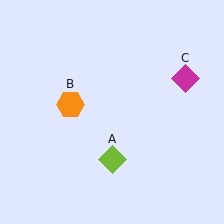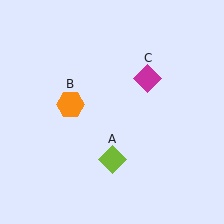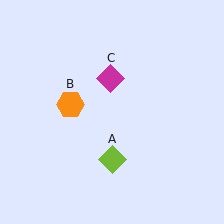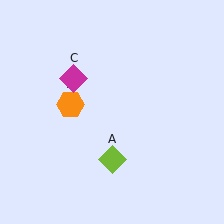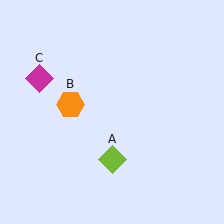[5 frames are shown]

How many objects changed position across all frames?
1 object changed position: magenta diamond (object C).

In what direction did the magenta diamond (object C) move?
The magenta diamond (object C) moved left.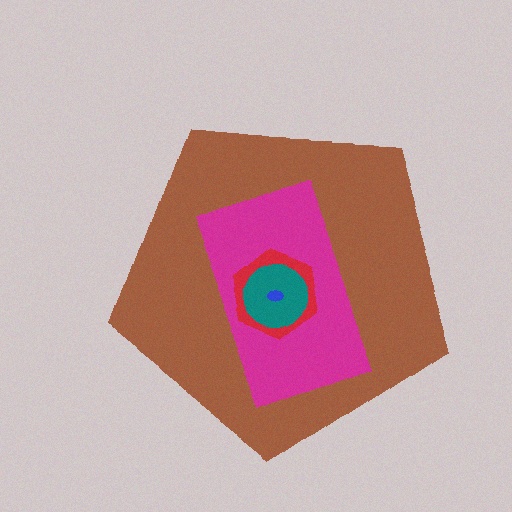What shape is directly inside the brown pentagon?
The magenta rectangle.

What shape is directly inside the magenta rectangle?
The red hexagon.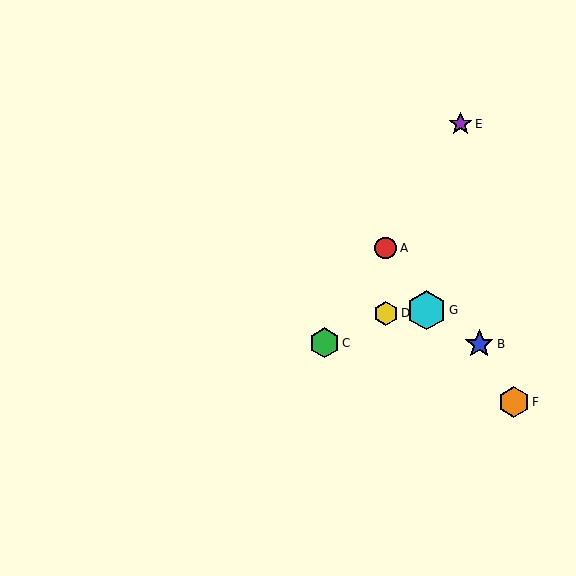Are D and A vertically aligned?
Yes, both are at x≈386.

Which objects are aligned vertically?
Objects A, D are aligned vertically.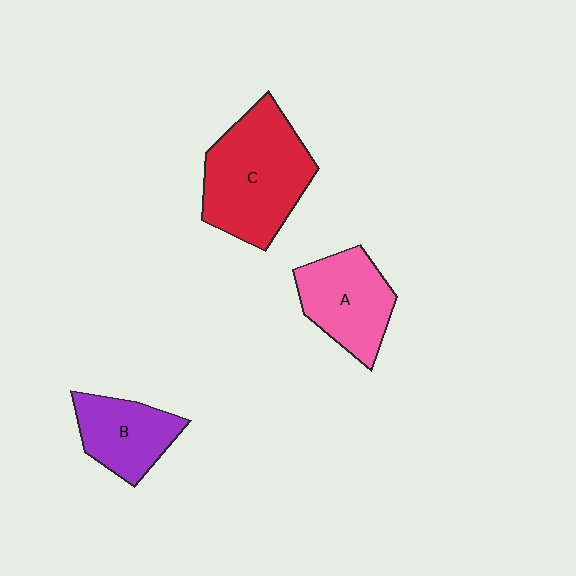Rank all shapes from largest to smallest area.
From largest to smallest: C (red), A (pink), B (purple).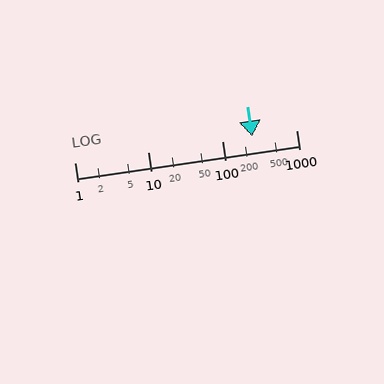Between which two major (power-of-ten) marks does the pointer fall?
The pointer is between 100 and 1000.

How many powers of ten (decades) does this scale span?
The scale spans 3 decades, from 1 to 1000.